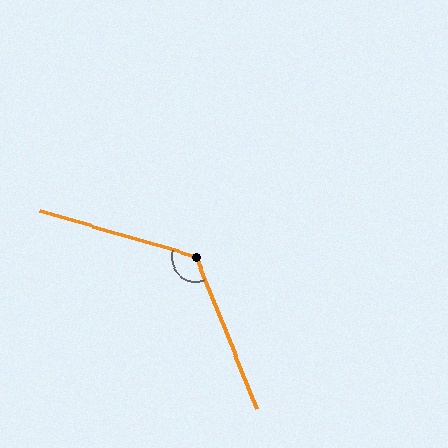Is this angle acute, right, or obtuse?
It is obtuse.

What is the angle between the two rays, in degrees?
Approximately 128 degrees.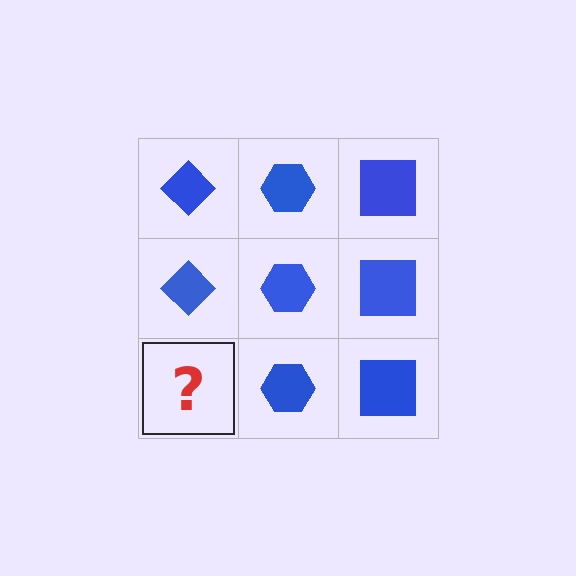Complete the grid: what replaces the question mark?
The question mark should be replaced with a blue diamond.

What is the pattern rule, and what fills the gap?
The rule is that each column has a consistent shape. The gap should be filled with a blue diamond.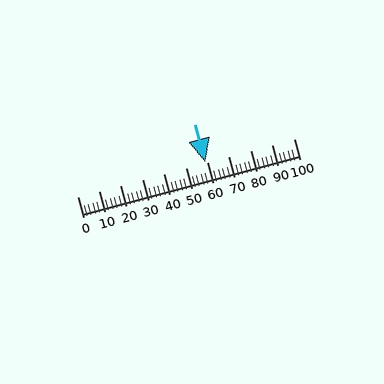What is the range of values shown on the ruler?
The ruler shows values from 0 to 100.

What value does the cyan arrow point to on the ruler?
The cyan arrow points to approximately 59.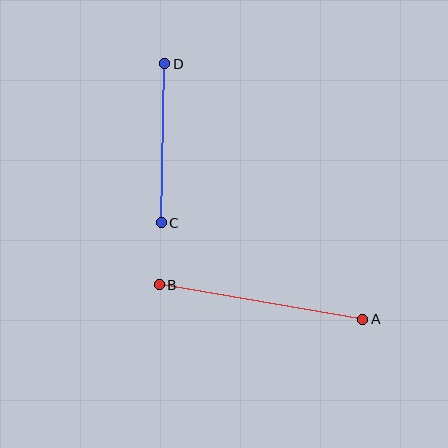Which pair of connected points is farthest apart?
Points A and B are farthest apart.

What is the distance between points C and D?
The distance is approximately 159 pixels.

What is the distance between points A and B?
The distance is approximately 206 pixels.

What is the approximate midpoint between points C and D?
The midpoint is at approximately (163, 143) pixels.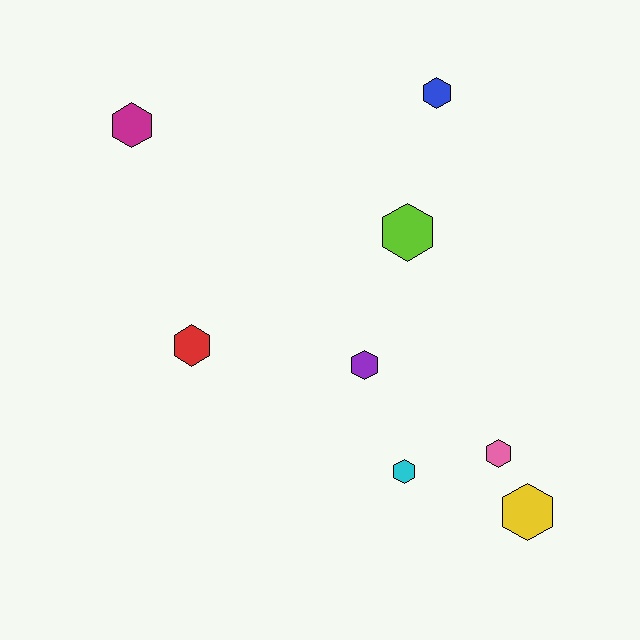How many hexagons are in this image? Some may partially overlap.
There are 8 hexagons.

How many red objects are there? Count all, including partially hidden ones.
There is 1 red object.